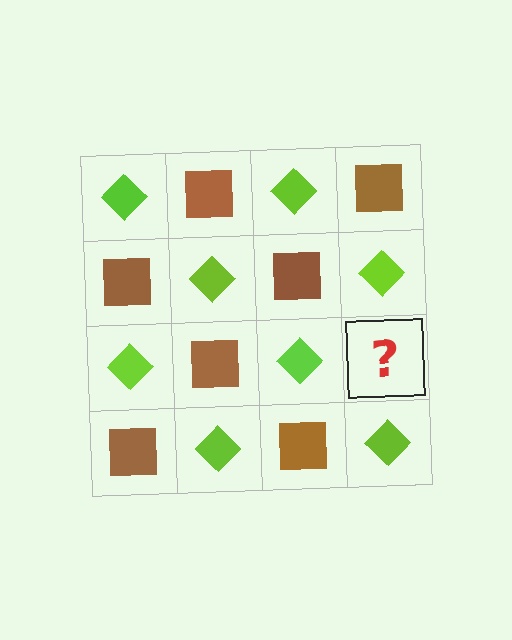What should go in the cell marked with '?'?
The missing cell should contain a brown square.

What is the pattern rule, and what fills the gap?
The rule is that it alternates lime diamond and brown square in a checkerboard pattern. The gap should be filled with a brown square.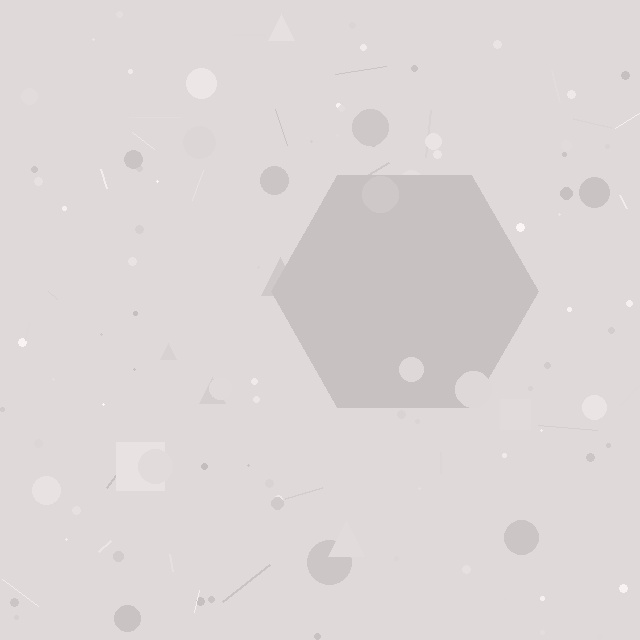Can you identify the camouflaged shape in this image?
The camouflaged shape is a hexagon.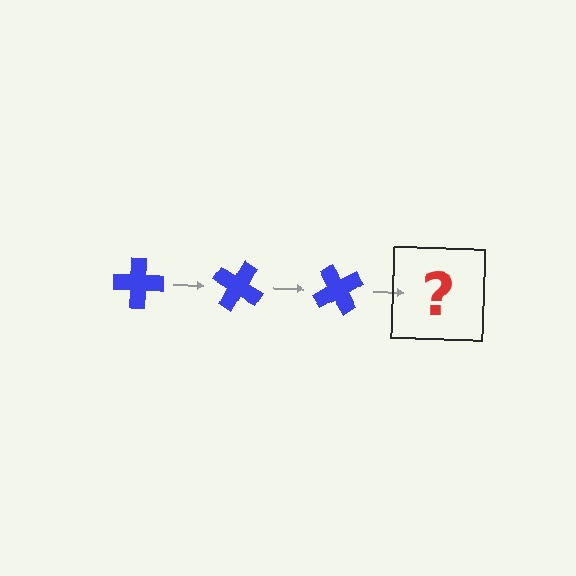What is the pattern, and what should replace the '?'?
The pattern is that the cross rotates 30 degrees each step. The '?' should be a blue cross rotated 90 degrees.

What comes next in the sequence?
The next element should be a blue cross rotated 90 degrees.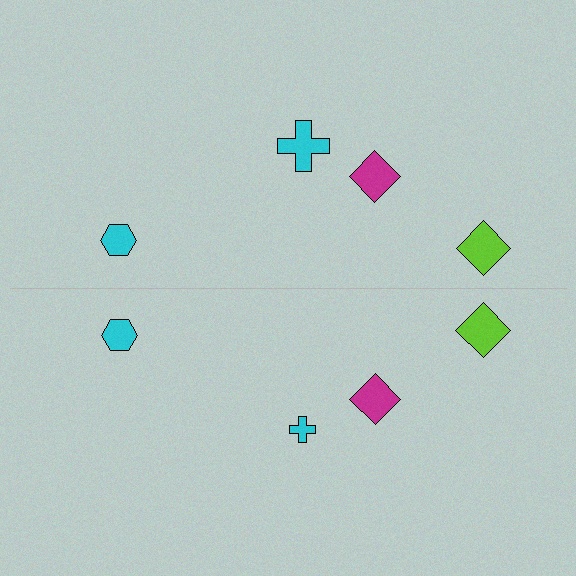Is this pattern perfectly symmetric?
No, the pattern is not perfectly symmetric. The cyan cross on the bottom side has a different size than its mirror counterpart.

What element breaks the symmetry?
The cyan cross on the bottom side has a different size than its mirror counterpart.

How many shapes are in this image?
There are 8 shapes in this image.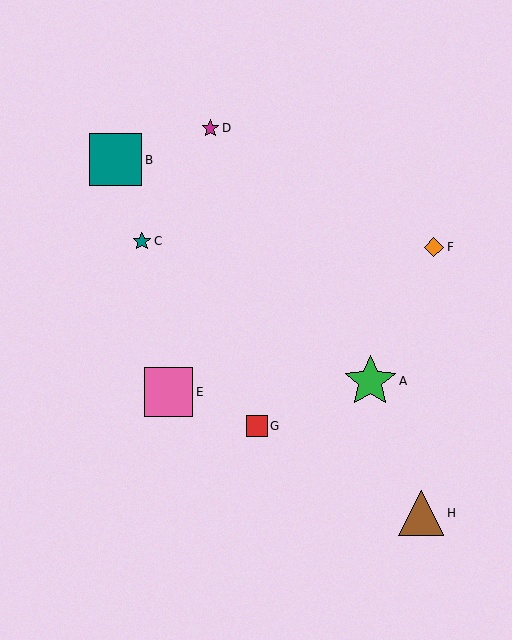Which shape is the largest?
The green star (labeled A) is the largest.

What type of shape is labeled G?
Shape G is a red square.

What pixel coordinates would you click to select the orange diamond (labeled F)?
Click at (434, 247) to select the orange diamond F.